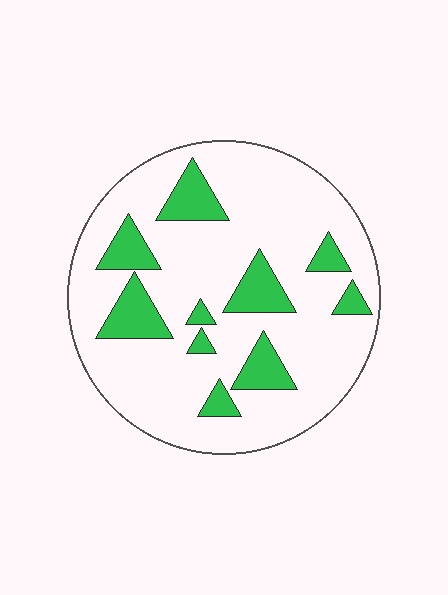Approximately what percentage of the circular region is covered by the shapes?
Approximately 20%.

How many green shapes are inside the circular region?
10.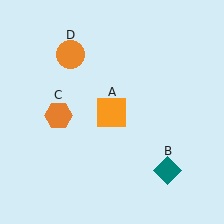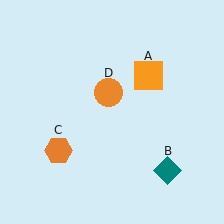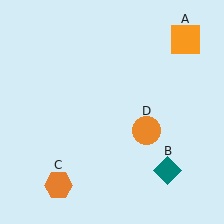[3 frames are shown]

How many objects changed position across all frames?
3 objects changed position: orange square (object A), orange hexagon (object C), orange circle (object D).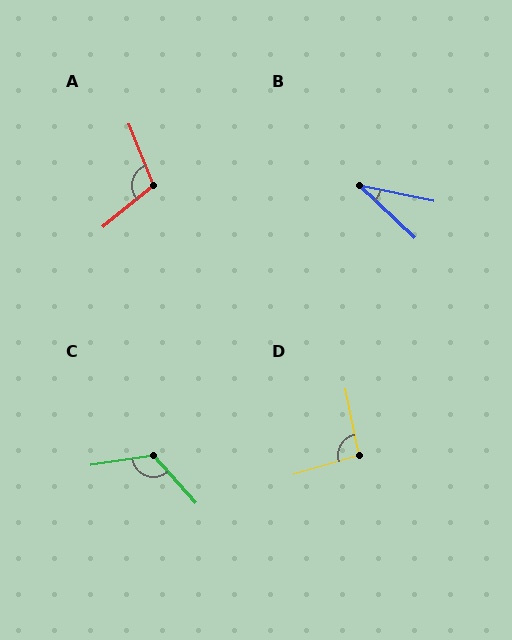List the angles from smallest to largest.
B (32°), D (95°), A (108°), C (124°).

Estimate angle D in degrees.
Approximately 95 degrees.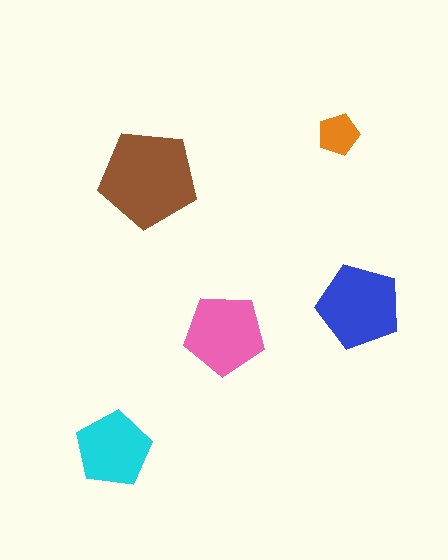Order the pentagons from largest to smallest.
the brown one, the blue one, the pink one, the cyan one, the orange one.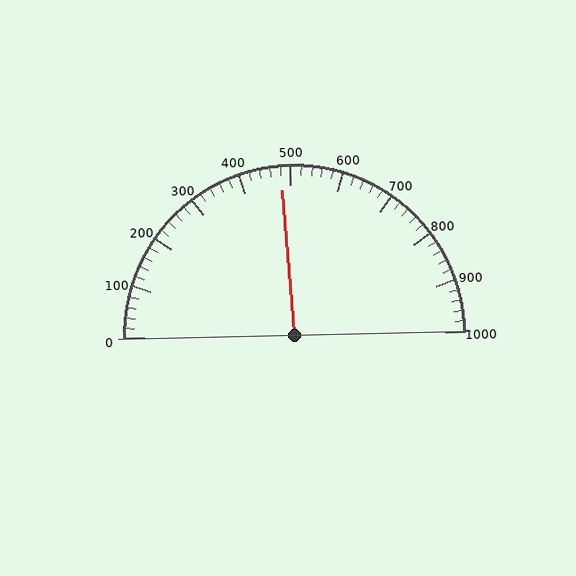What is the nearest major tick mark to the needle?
The nearest major tick mark is 500.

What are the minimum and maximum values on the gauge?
The gauge ranges from 0 to 1000.